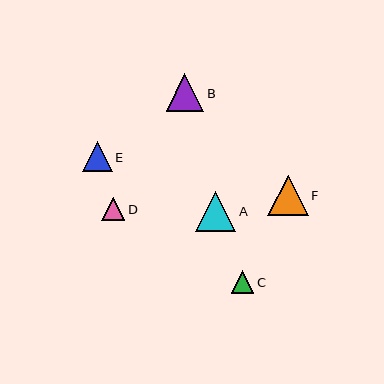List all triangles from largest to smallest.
From largest to smallest: F, A, B, E, D, C.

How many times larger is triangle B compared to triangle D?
Triangle B is approximately 1.6 times the size of triangle D.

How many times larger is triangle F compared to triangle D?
Triangle F is approximately 1.7 times the size of triangle D.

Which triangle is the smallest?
Triangle C is the smallest with a size of approximately 23 pixels.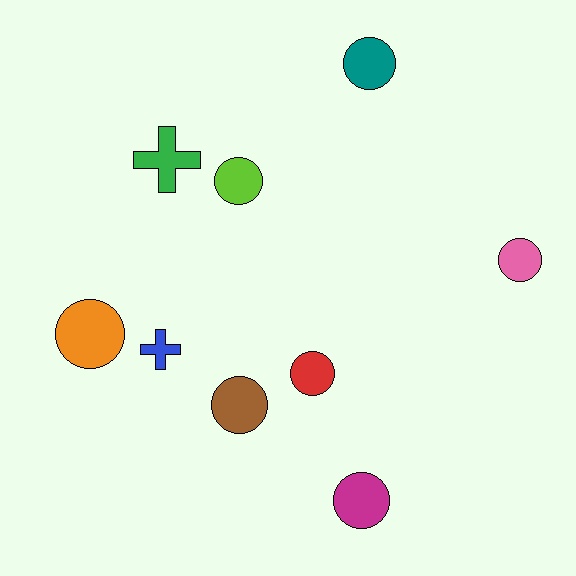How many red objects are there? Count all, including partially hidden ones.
There is 1 red object.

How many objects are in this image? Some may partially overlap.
There are 9 objects.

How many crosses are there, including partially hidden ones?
There are 2 crosses.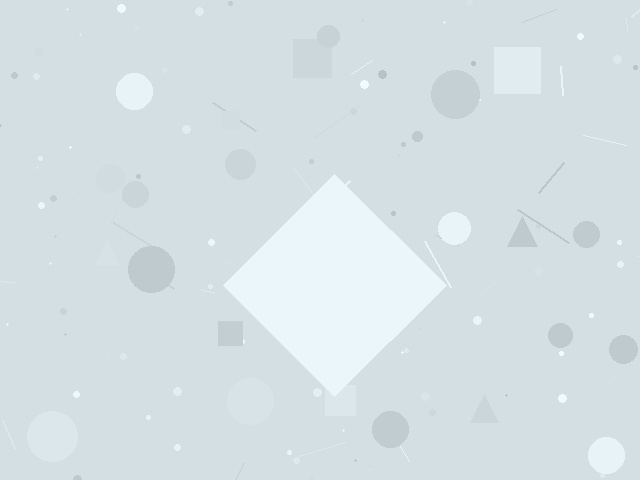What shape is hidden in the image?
A diamond is hidden in the image.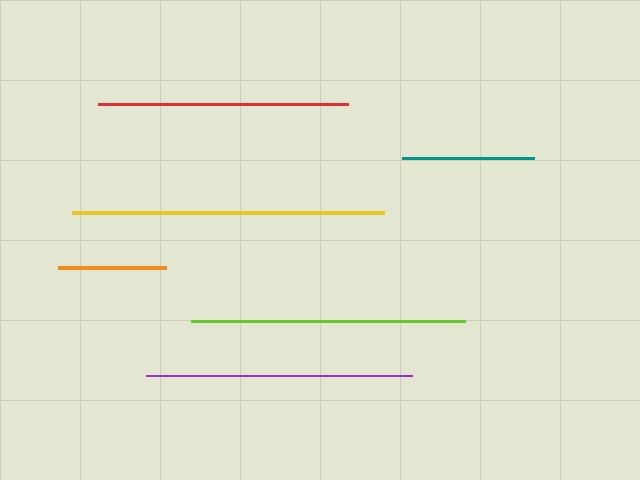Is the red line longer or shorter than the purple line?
The purple line is longer than the red line.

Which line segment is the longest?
The yellow line is the longest at approximately 312 pixels.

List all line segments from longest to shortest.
From longest to shortest: yellow, lime, purple, red, teal, orange.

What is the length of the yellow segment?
The yellow segment is approximately 312 pixels long.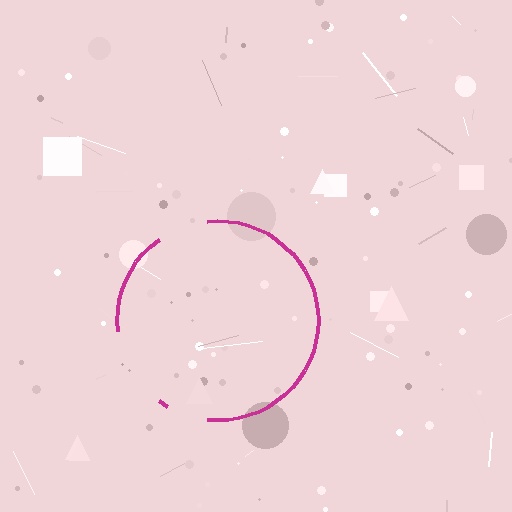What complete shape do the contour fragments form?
The contour fragments form a circle.